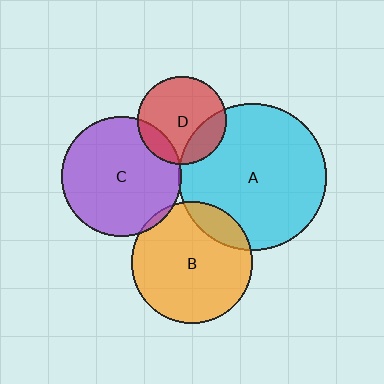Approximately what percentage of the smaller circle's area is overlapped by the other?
Approximately 15%.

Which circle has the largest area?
Circle A (cyan).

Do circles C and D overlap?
Yes.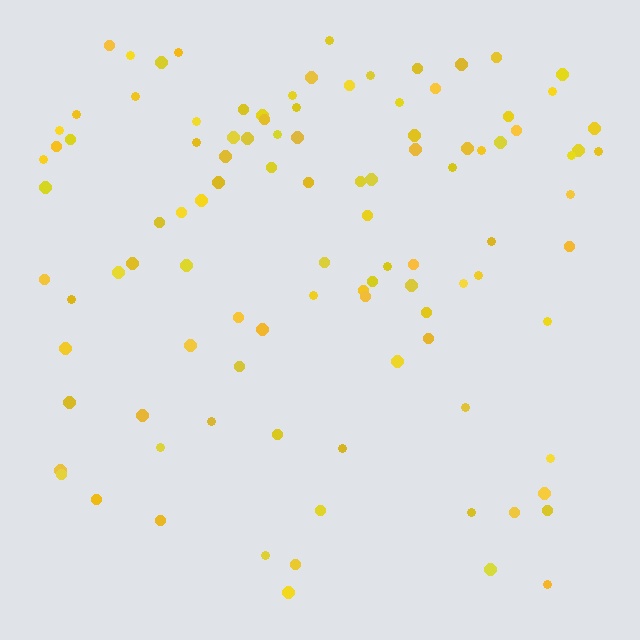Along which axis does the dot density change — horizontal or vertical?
Vertical.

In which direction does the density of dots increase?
From bottom to top, with the top side densest.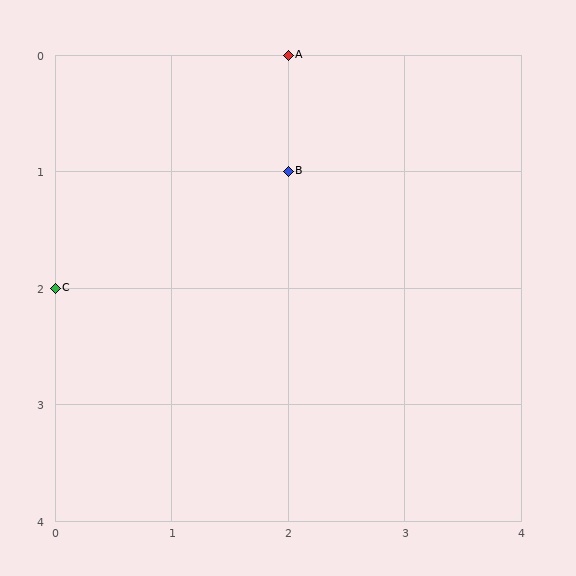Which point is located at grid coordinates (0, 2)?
Point C is at (0, 2).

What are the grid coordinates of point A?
Point A is at grid coordinates (2, 0).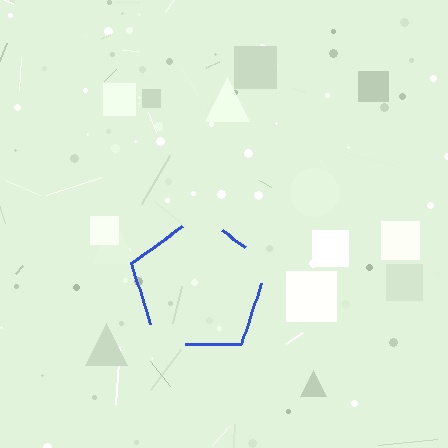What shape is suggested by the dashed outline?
The dashed outline suggests a pentagon.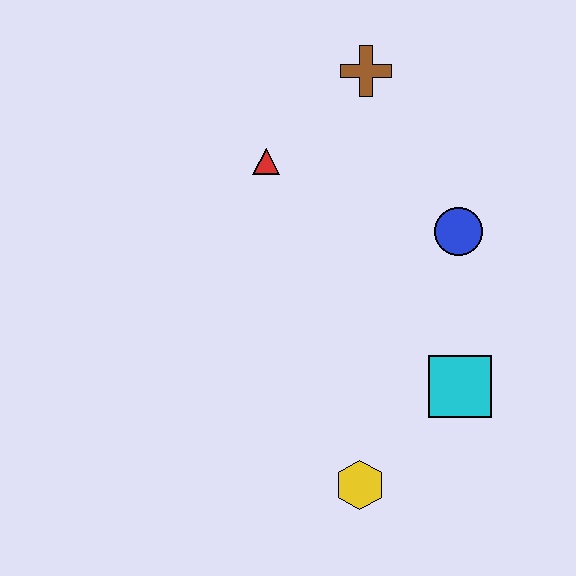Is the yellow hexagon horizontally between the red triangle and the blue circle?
Yes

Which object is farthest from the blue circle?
The yellow hexagon is farthest from the blue circle.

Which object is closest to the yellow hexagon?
The cyan square is closest to the yellow hexagon.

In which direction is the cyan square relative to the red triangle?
The cyan square is below the red triangle.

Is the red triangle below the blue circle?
No